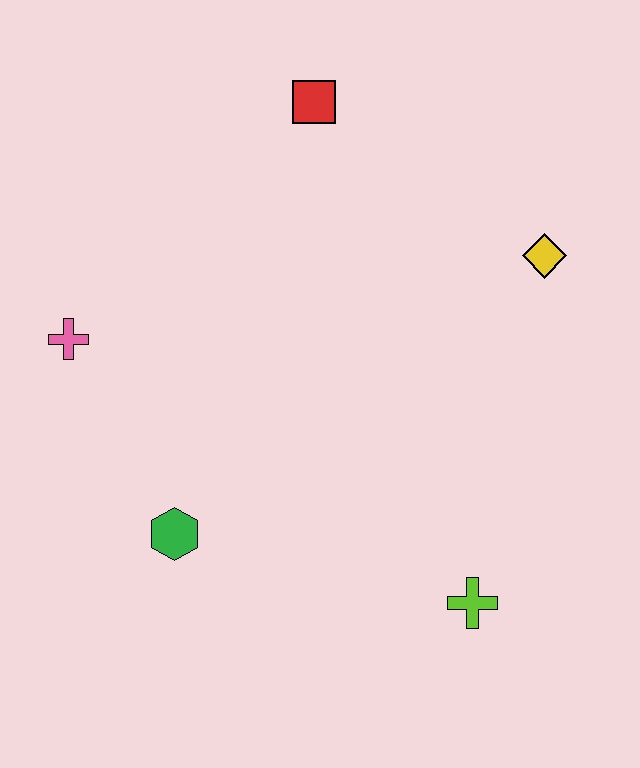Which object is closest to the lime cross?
The green hexagon is closest to the lime cross.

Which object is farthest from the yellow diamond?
The pink cross is farthest from the yellow diamond.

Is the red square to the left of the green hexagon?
No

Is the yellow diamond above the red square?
No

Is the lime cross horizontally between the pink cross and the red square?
No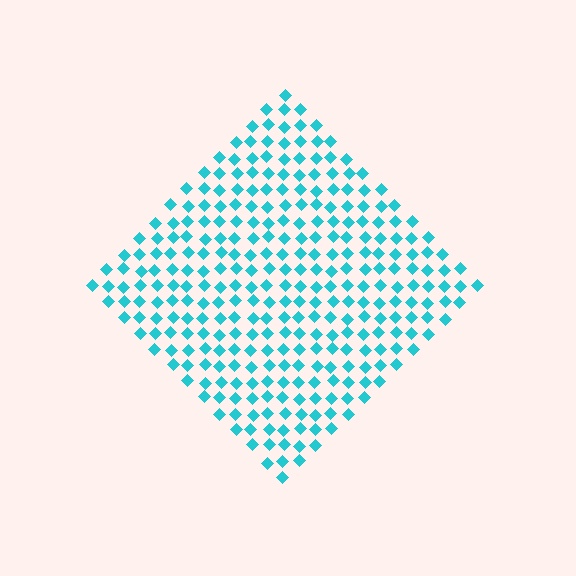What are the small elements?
The small elements are diamonds.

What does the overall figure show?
The overall figure shows a diamond.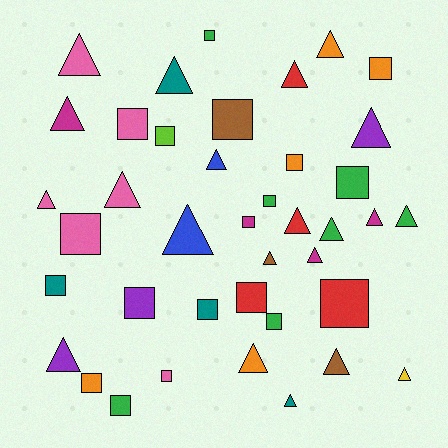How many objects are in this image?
There are 40 objects.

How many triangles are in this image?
There are 21 triangles.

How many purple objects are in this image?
There are 3 purple objects.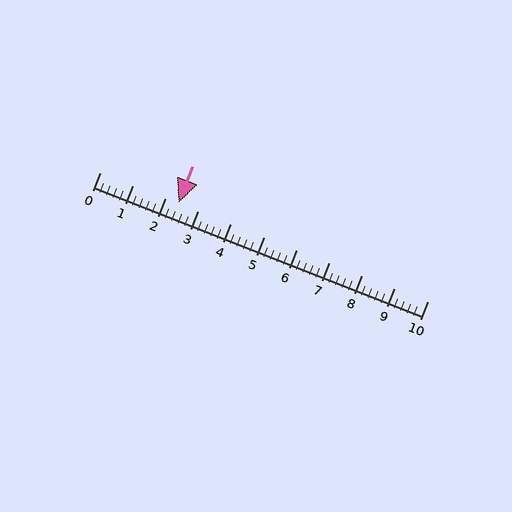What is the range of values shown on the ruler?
The ruler shows values from 0 to 10.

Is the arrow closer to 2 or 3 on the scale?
The arrow is closer to 2.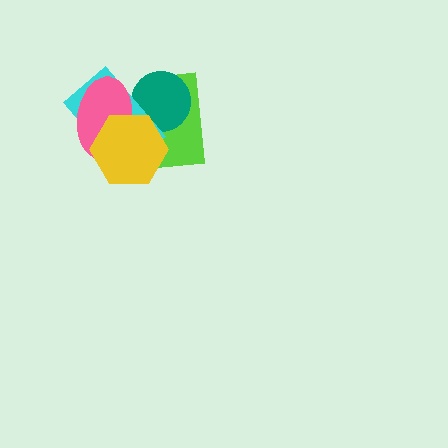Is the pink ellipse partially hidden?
Yes, it is partially covered by another shape.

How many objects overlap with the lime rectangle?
4 objects overlap with the lime rectangle.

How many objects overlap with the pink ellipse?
4 objects overlap with the pink ellipse.